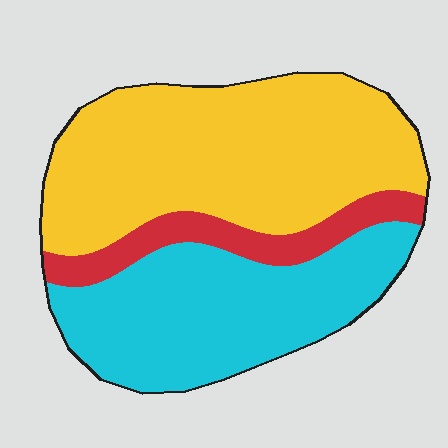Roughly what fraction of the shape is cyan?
Cyan covers roughly 35% of the shape.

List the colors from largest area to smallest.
From largest to smallest: yellow, cyan, red.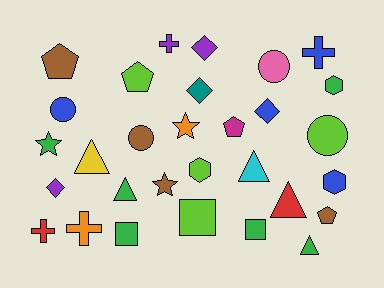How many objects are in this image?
There are 30 objects.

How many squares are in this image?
There are 3 squares.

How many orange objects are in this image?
There are 2 orange objects.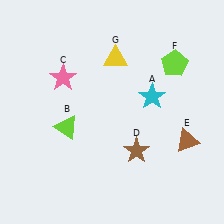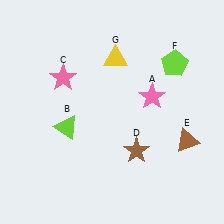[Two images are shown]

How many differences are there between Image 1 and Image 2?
There is 1 difference between the two images.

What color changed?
The star (A) changed from cyan in Image 1 to pink in Image 2.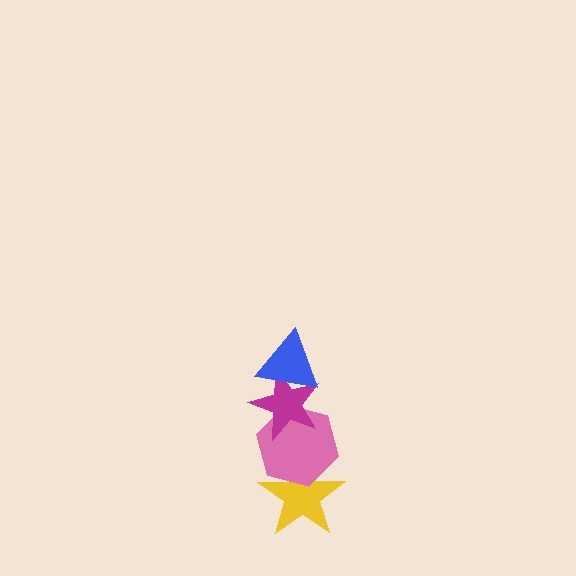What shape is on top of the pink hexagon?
The magenta star is on top of the pink hexagon.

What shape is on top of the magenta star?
The blue triangle is on top of the magenta star.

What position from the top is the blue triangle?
The blue triangle is 1st from the top.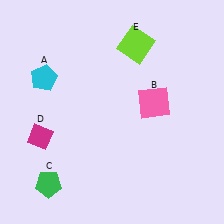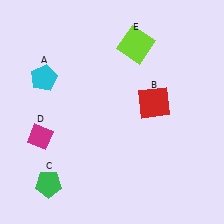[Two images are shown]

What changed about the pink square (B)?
In Image 1, B is pink. In Image 2, it changed to red.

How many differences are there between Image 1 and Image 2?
There is 1 difference between the two images.